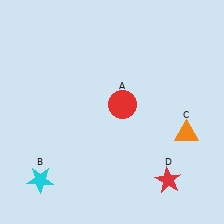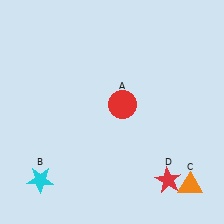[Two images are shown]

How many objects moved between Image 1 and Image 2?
1 object moved between the two images.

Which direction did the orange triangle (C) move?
The orange triangle (C) moved down.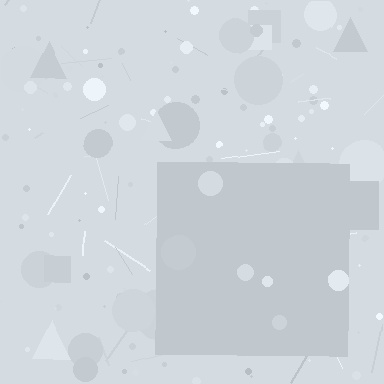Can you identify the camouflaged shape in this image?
The camouflaged shape is a square.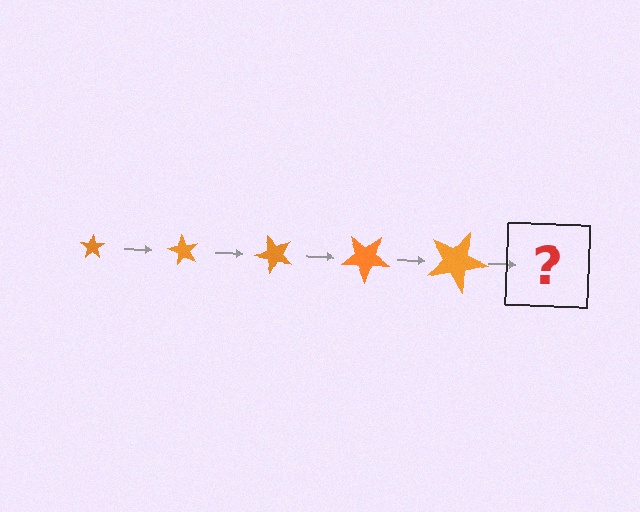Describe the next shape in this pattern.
It should be a star, larger than the previous one and rotated 300 degrees from the start.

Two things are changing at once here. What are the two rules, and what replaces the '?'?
The two rules are that the star grows larger each step and it rotates 60 degrees each step. The '?' should be a star, larger than the previous one and rotated 300 degrees from the start.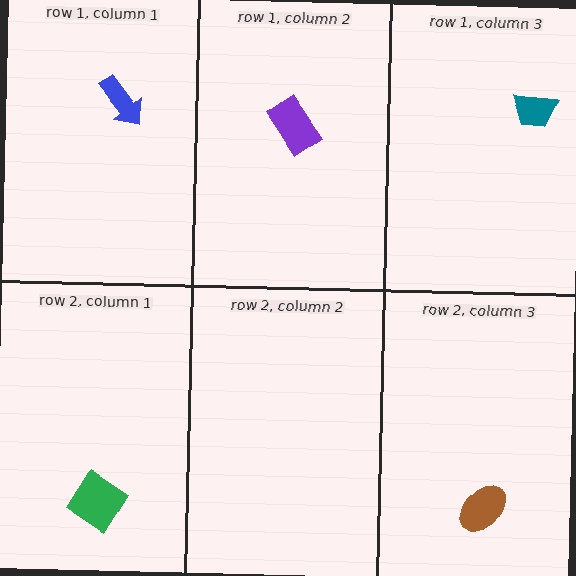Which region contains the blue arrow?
The row 1, column 1 region.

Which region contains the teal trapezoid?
The row 1, column 3 region.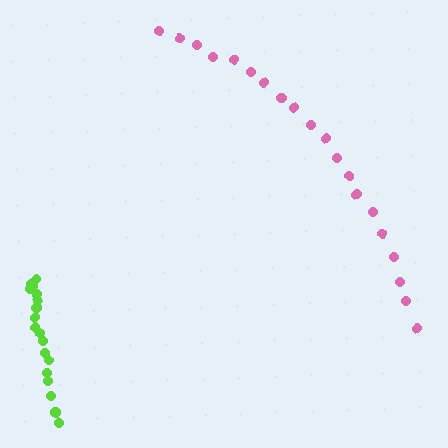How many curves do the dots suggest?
There are 2 distinct paths.